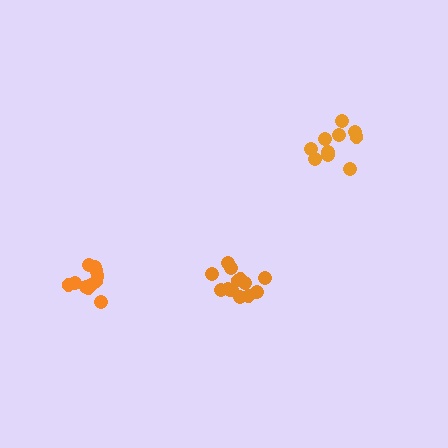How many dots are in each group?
Group 1: 11 dots, Group 2: 14 dots, Group 3: 10 dots (35 total).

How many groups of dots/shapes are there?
There are 3 groups.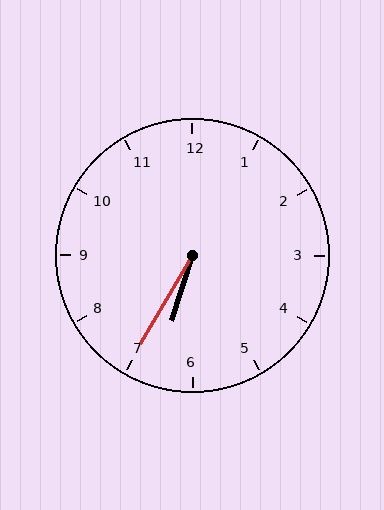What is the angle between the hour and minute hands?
Approximately 12 degrees.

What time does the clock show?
6:35.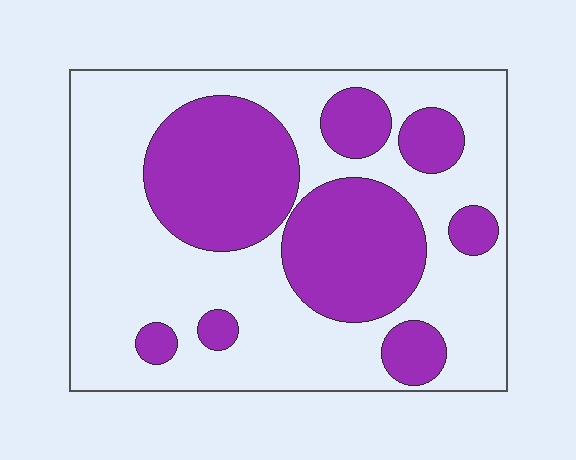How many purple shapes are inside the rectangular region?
8.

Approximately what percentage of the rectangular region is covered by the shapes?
Approximately 35%.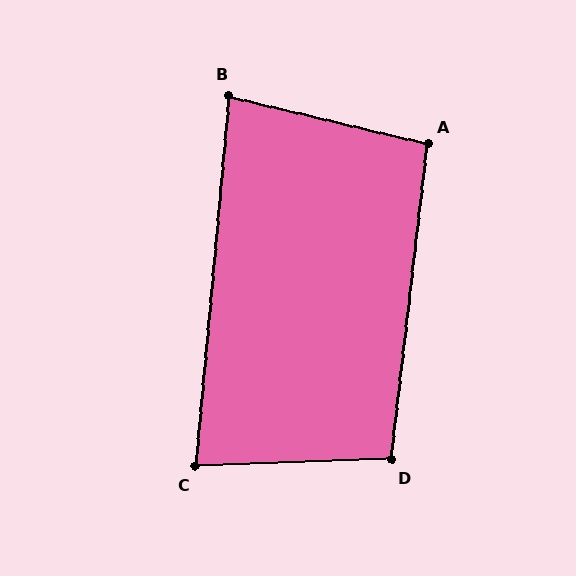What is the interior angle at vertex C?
Approximately 83 degrees (acute).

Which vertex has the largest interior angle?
D, at approximately 98 degrees.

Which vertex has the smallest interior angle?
B, at approximately 82 degrees.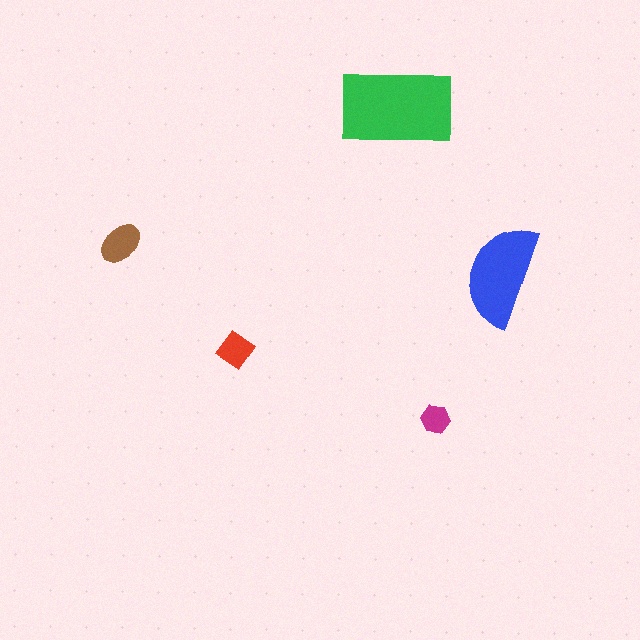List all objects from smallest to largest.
The magenta hexagon, the red diamond, the brown ellipse, the blue semicircle, the green rectangle.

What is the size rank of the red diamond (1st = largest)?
4th.